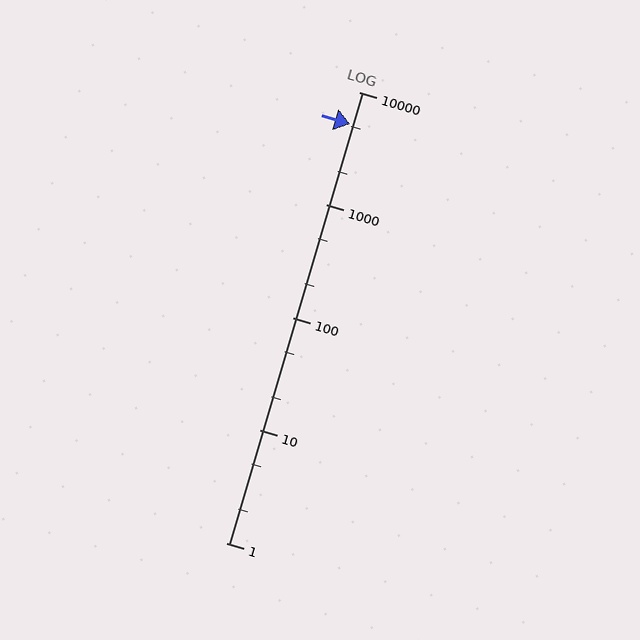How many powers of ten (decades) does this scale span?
The scale spans 4 decades, from 1 to 10000.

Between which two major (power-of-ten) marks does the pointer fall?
The pointer is between 1000 and 10000.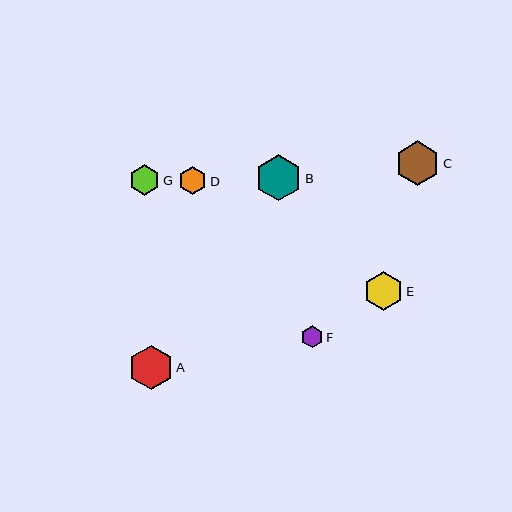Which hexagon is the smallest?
Hexagon F is the smallest with a size of approximately 22 pixels.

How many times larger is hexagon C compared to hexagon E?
Hexagon C is approximately 1.1 times the size of hexagon E.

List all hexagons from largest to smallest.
From largest to smallest: B, A, C, E, G, D, F.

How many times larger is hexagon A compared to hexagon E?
Hexagon A is approximately 1.2 times the size of hexagon E.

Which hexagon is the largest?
Hexagon B is the largest with a size of approximately 47 pixels.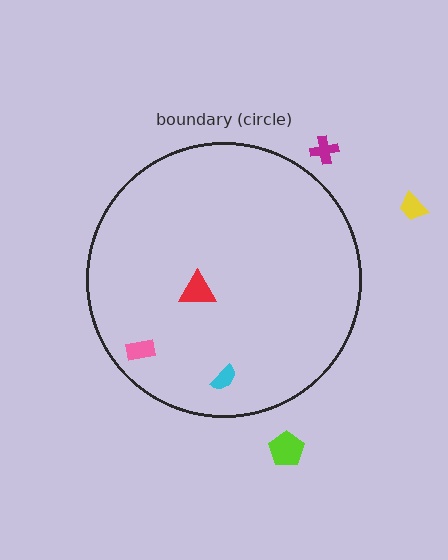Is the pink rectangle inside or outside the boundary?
Inside.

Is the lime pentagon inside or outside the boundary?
Outside.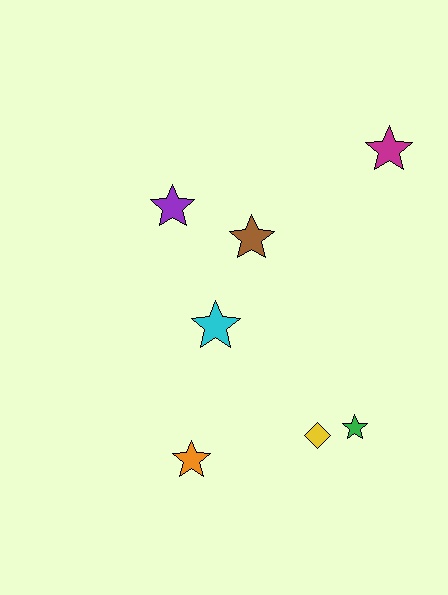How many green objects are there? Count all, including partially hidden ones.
There is 1 green object.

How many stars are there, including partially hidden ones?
There are 6 stars.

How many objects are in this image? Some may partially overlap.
There are 7 objects.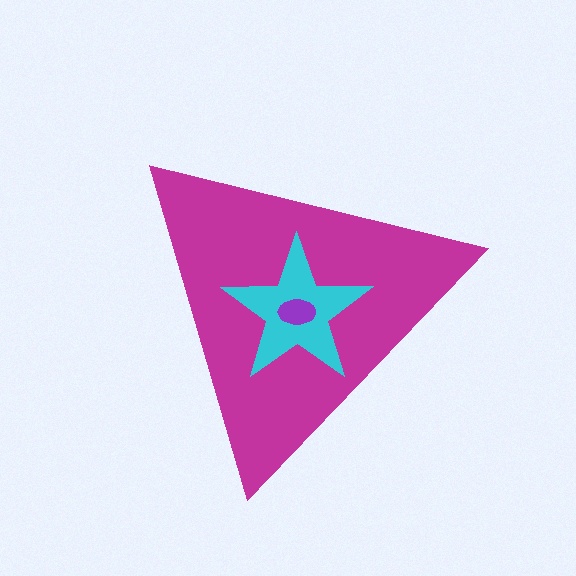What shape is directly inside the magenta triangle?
The cyan star.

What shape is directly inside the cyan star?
The purple ellipse.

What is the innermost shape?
The purple ellipse.